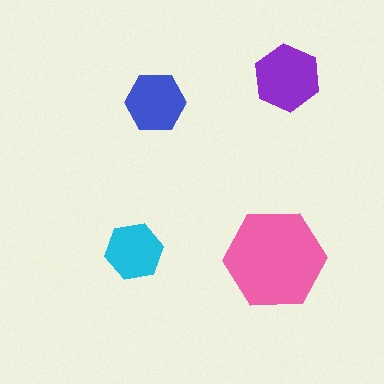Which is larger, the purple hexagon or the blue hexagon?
The purple one.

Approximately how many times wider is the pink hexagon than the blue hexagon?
About 1.5 times wider.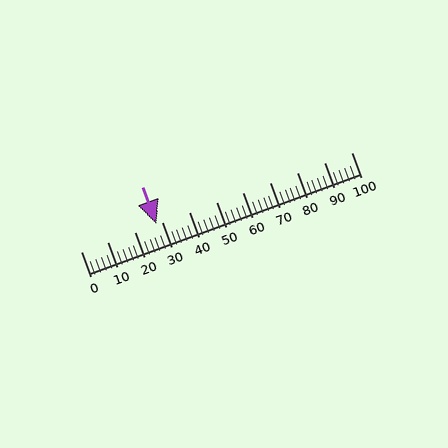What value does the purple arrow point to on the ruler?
The purple arrow points to approximately 28.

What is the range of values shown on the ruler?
The ruler shows values from 0 to 100.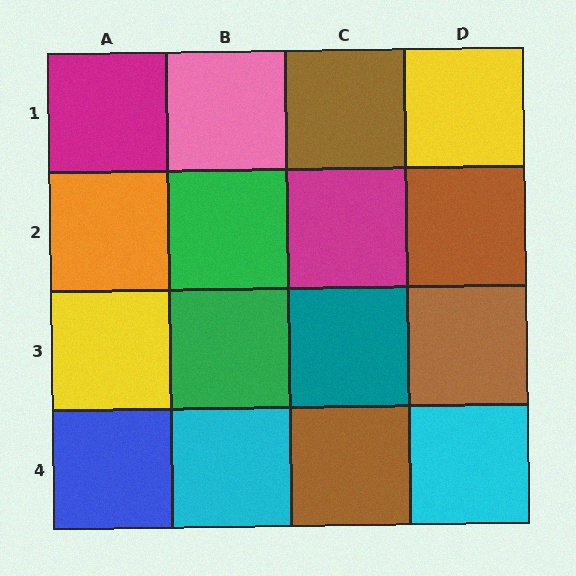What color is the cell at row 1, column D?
Yellow.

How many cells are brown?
4 cells are brown.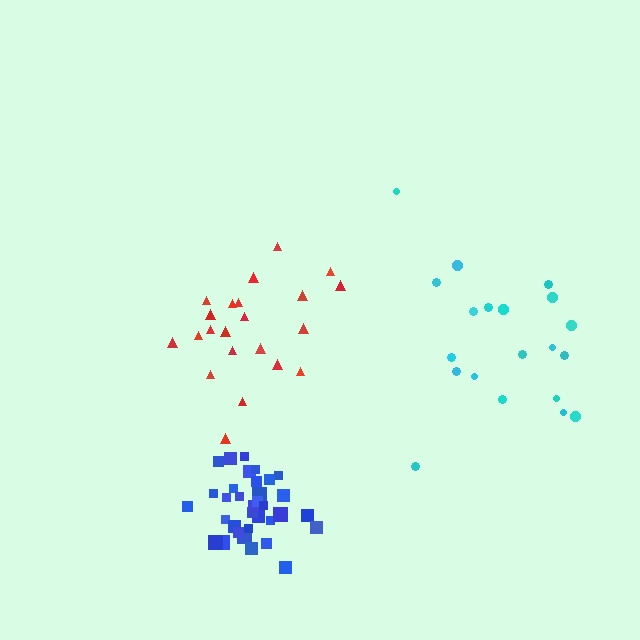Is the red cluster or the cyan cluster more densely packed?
Red.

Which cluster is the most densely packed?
Blue.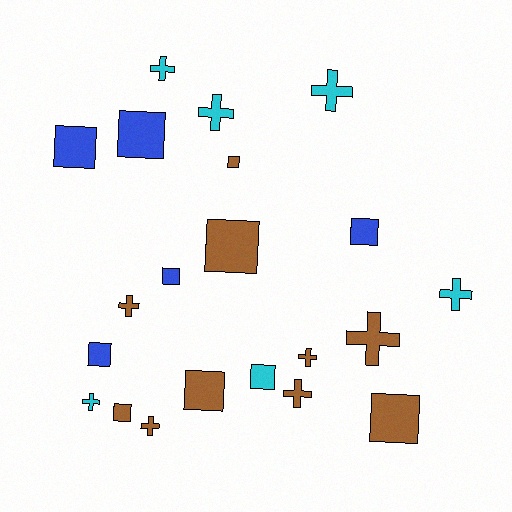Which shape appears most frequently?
Square, with 11 objects.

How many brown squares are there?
There are 5 brown squares.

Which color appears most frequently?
Brown, with 10 objects.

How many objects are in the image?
There are 21 objects.